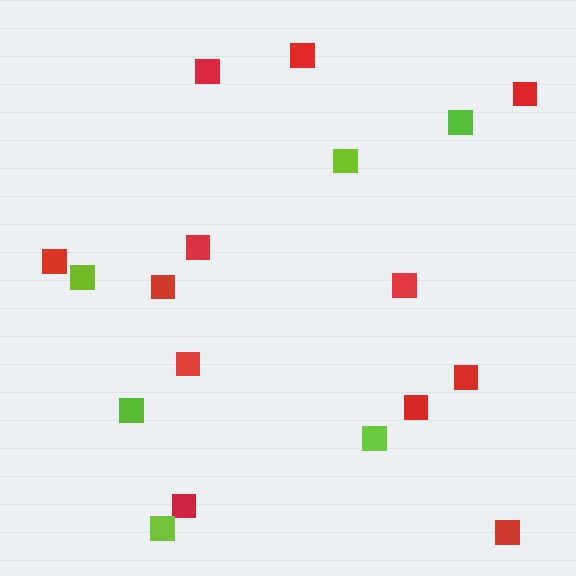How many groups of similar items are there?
There are 2 groups: one group of red squares (12) and one group of lime squares (6).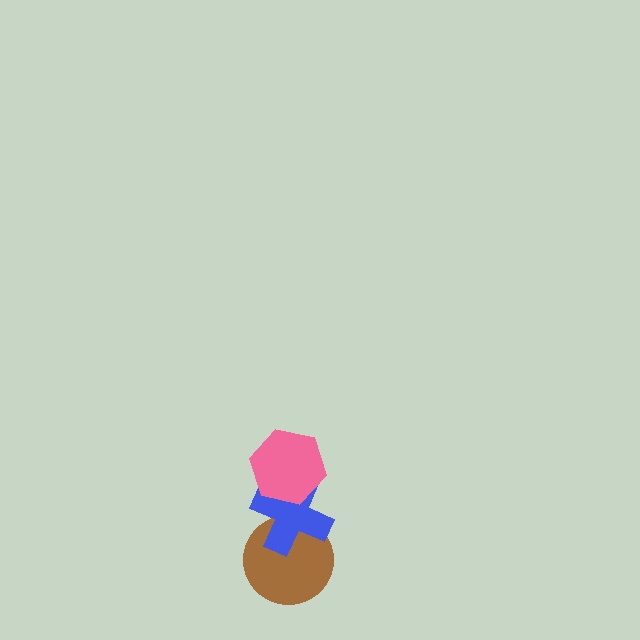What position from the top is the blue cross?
The blue cross is 2nd from the top.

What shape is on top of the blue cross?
The pink hexagon is on top of the blue cross.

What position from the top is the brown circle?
The brown circle is 3rd from the top.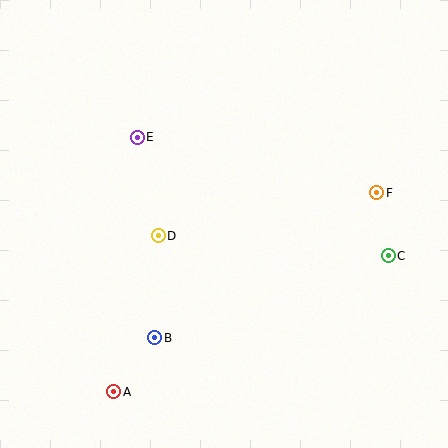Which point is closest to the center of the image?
Point D at (158, 236) is closest to the center.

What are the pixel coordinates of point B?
Point B is at (155, 338).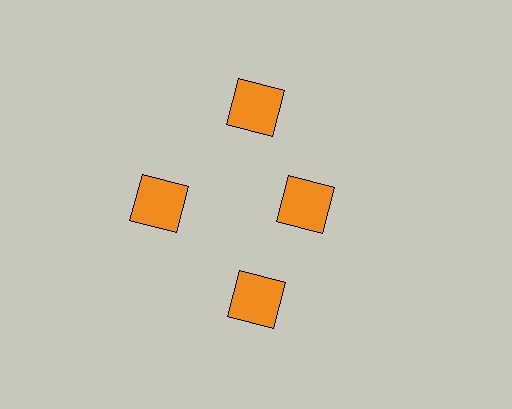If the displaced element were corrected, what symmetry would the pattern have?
It would have 4-fold rotational symmetry — the pattern would map onto itself every 90 degrees.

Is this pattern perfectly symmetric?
No. The 4 orange squares are arranged in a ring, but one element near the 3 o'clock position is pulled inward toward the center, breaking the 4-fold rotational symmetry.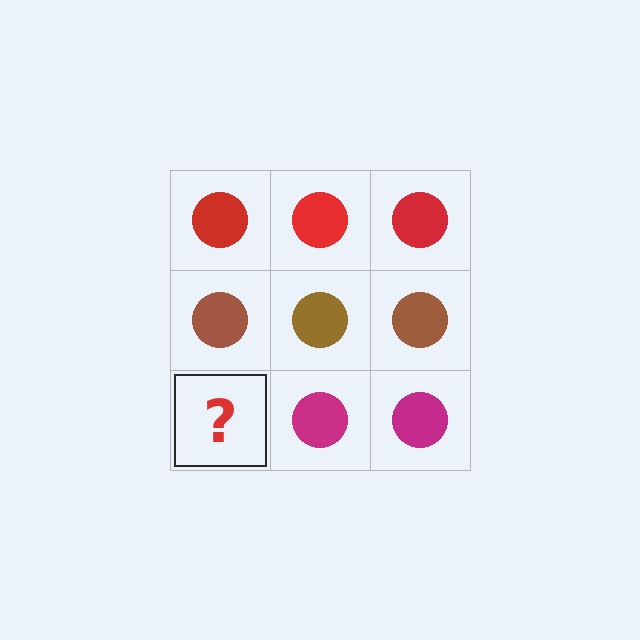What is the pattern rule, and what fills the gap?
The rule is that each row has a consistent color. The gap should be filled with a magenta circle.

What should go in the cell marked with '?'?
The missing cell should contain a magenta circle.